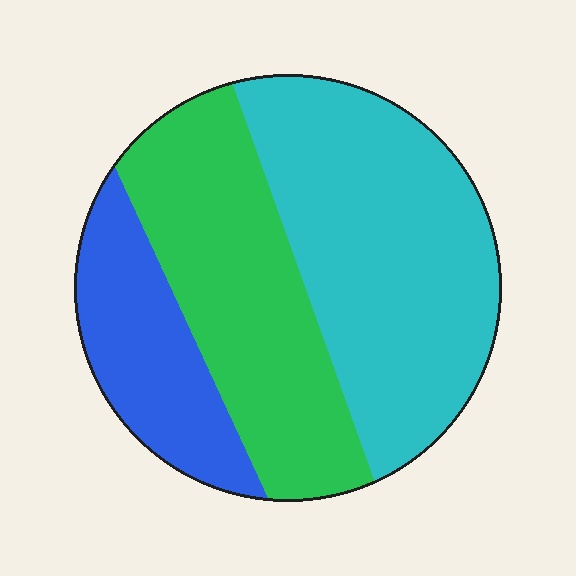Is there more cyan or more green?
Cyan.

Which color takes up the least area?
Blue, at roughly 20%.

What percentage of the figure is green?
Green covers about 35% of the figure.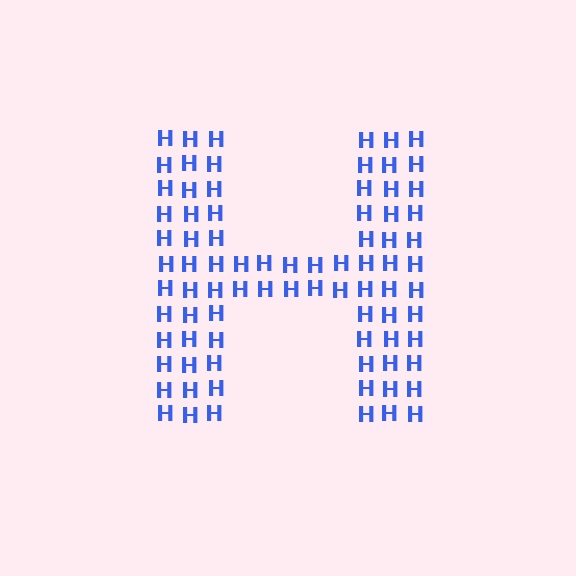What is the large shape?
The large shape is the letter H.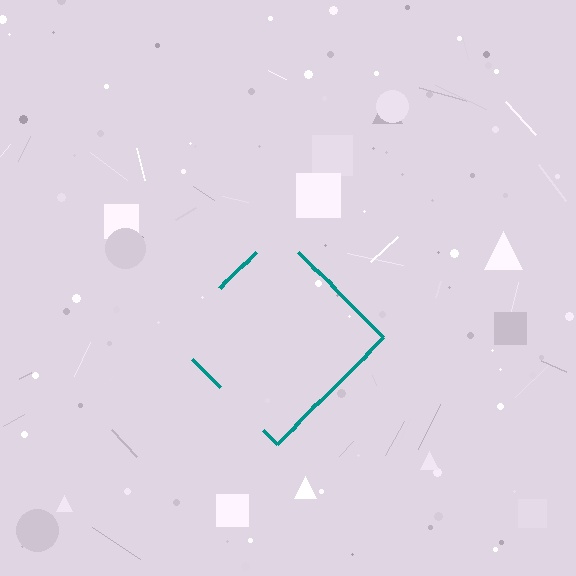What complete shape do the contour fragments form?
The contour fragments form a diamond.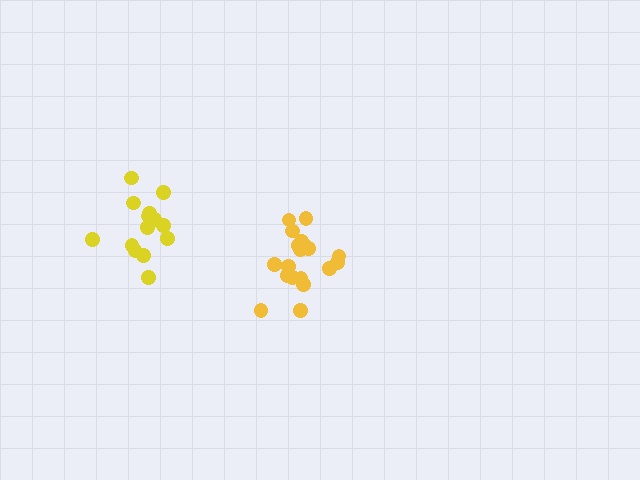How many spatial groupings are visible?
There are 2 spatial groupings.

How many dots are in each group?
Group 1: 14 dots, Group 2: 19 dots (33 total).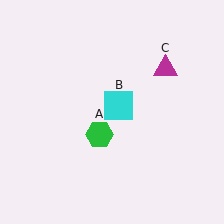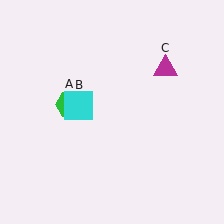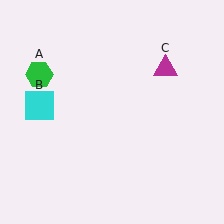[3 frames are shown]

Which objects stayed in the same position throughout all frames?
Magenta triangle (object C) remained stationary.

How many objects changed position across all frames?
2 objects changed position: green hexagon (object A), cyan square (object B).